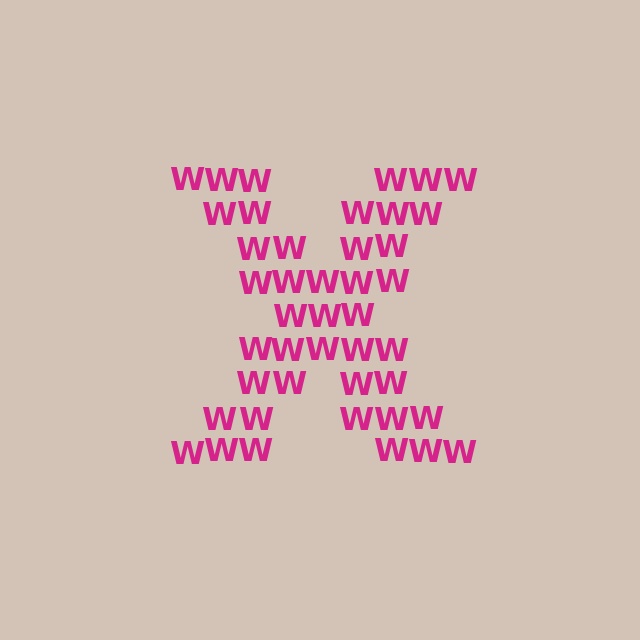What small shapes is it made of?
It is made of small letter W's.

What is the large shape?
The large shape is the letter X.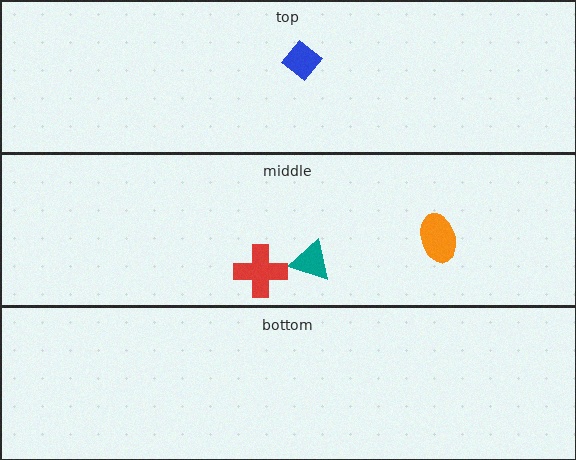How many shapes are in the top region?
1.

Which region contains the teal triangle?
The middle region.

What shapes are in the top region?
The blue diamond.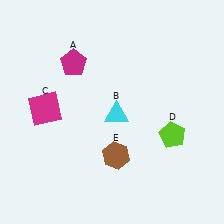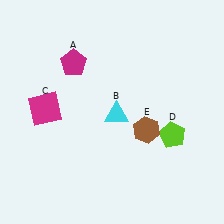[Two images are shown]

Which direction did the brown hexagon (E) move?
The brown hexagon (E) moved right.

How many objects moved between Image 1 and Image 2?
1 object moved between the two images.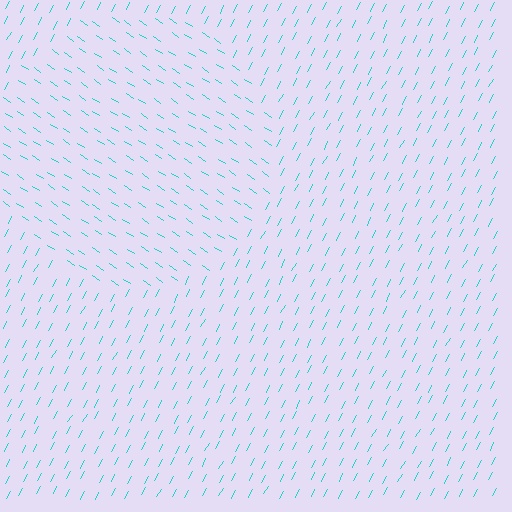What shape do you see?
I see a circle.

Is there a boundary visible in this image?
Yes, there is a texture boundary formed by a change in line orientation.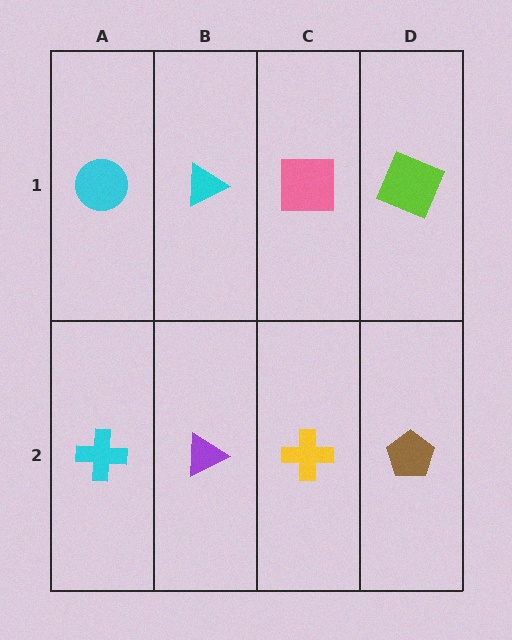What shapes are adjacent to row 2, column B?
A cyan triangle (row 1, column B), a cyan cross (row 2, column A), a yellow cross (row 2, column C).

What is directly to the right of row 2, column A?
A purple triangle.